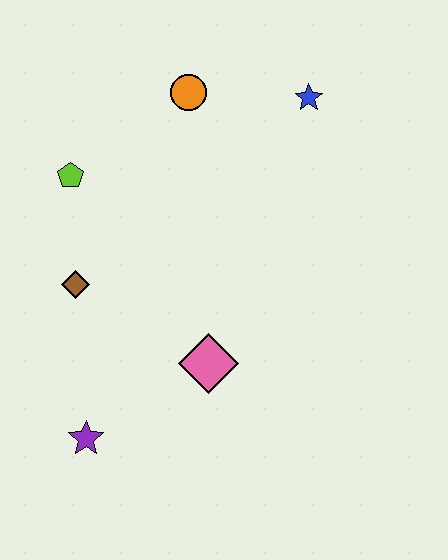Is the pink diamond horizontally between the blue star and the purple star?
Yes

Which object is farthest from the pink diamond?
The blue star is farthest from the pink diamond.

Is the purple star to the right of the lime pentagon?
Yes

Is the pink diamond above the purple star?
Yes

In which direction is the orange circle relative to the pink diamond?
The orange circle is above the pink diamond.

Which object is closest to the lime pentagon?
The brown diamond is closest to the lime pentagon.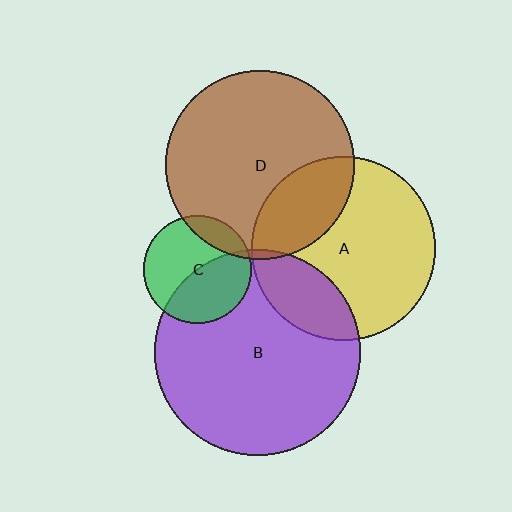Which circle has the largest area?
Circle B (purple).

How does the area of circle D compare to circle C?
Approximately 3.1 times.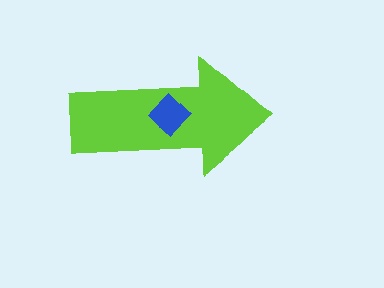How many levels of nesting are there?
2.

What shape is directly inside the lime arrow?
The blue diamond.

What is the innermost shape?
The blue diamond.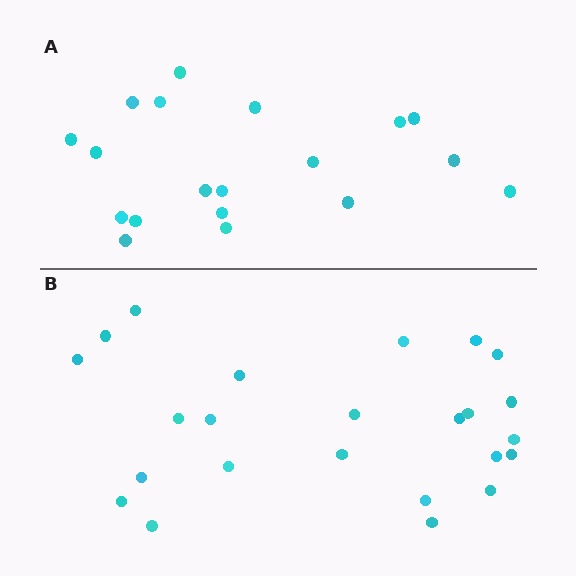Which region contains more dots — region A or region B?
Region B (the bottom region) has more dots.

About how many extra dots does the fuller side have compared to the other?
Region B has about 5 more dots than region A.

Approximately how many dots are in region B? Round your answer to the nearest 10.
About 20 dots. (The exact count is 24, which rounds to 20.)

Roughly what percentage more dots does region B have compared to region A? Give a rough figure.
About 25% more.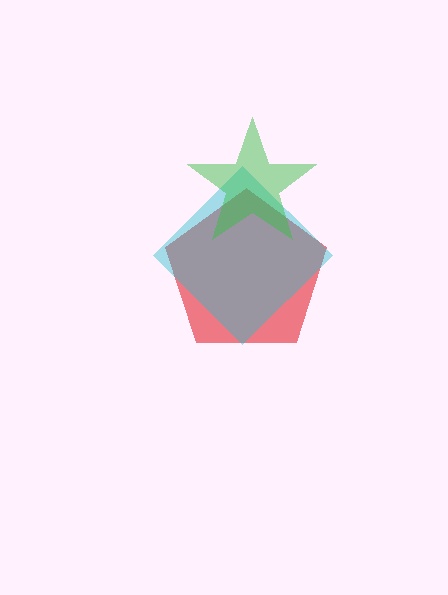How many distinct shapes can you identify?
There are 3 distinct shapes: a red pentagon, a cyan diamond, a green star.